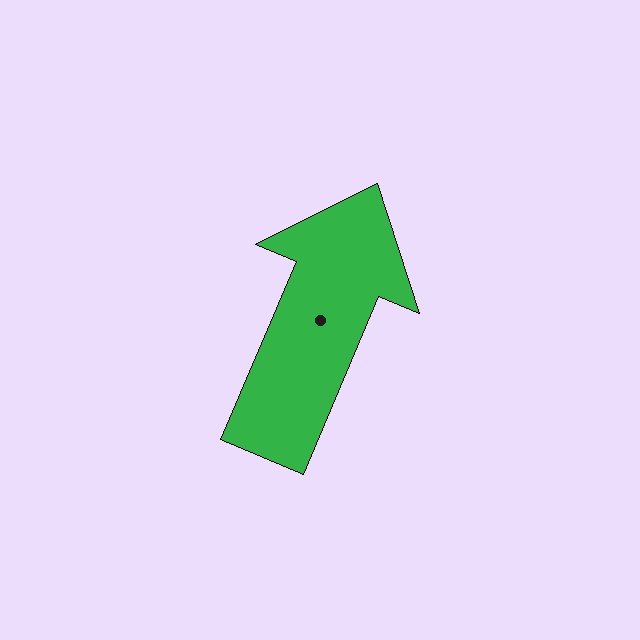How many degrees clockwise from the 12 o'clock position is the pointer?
Approximately 23 degrees.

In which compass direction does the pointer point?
Northeast.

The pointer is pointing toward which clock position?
Roughly 1 o'clock.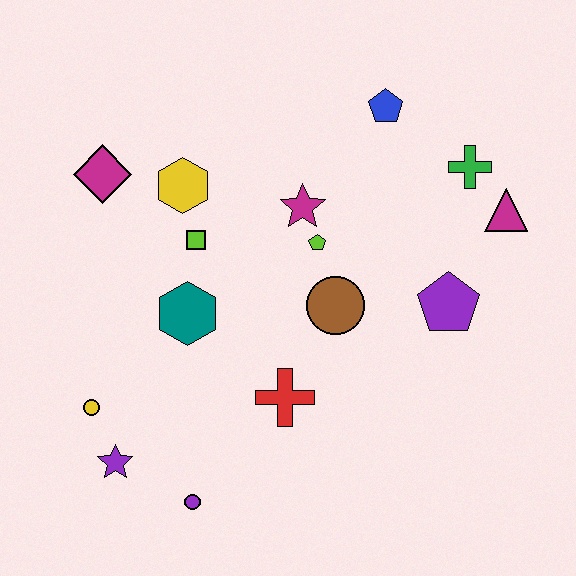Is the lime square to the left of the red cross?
Yes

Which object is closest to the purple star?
The yellow circle is closest to the purple star.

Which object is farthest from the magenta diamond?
The magenta triangle is farthest from the magenta diamond.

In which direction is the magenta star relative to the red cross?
The magenta star is above the red cross.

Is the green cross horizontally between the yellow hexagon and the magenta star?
No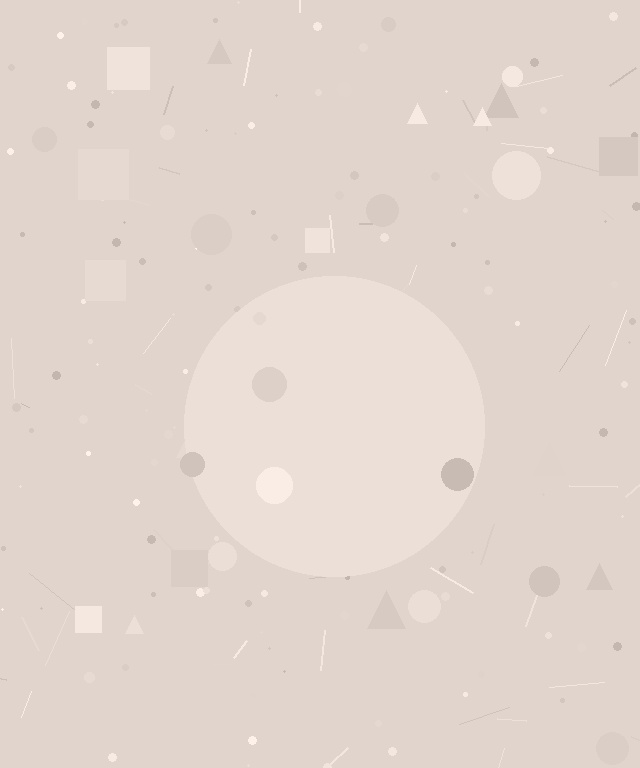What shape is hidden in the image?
A circle is hidden in the image.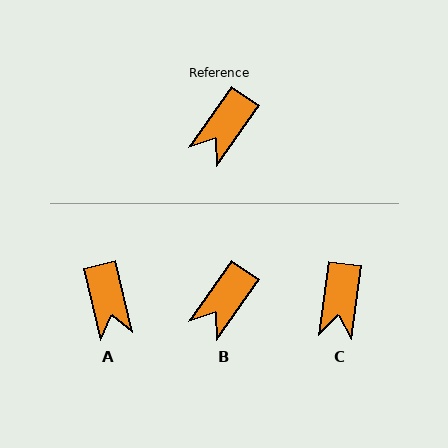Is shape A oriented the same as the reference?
No, it is off by about 48 degrees.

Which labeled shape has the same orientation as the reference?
B.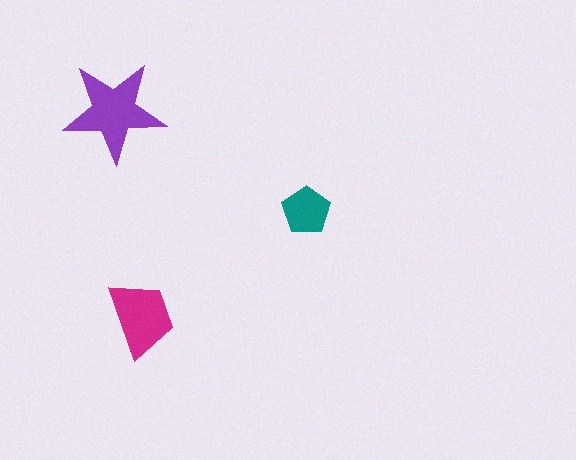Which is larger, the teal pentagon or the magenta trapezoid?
The magenta trapezoid.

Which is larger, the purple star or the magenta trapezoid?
The purple star.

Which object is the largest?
The purple star.